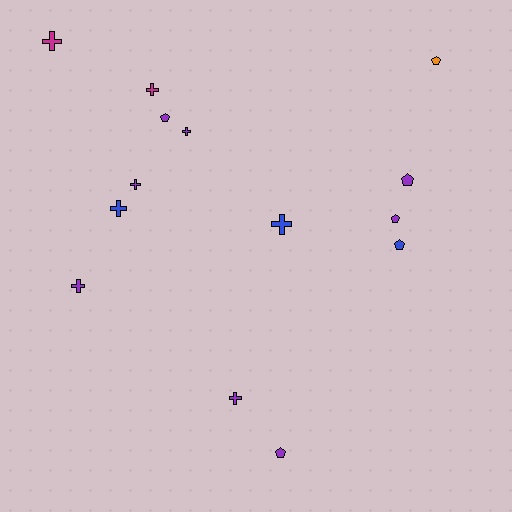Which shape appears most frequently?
Cross, with 8 objects.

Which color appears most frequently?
Purple, with 8 objects.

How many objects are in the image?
There are 14 objects.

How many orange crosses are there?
There are no orange crosses.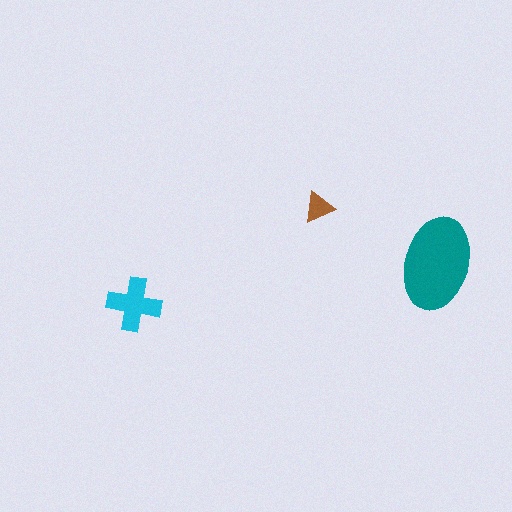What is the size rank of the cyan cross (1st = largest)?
2nd.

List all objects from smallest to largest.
The brown triangle, the cyan cross, the teal ellipse.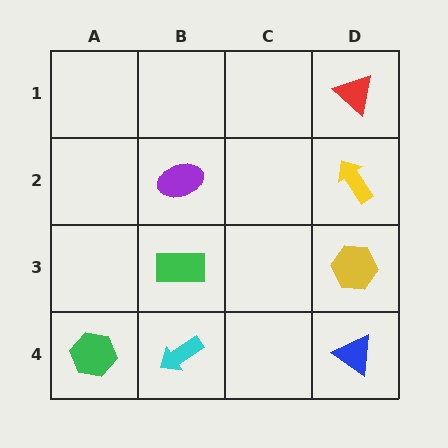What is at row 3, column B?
A green rectangle.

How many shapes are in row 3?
2 shapes.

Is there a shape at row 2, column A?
No, that cell is empty.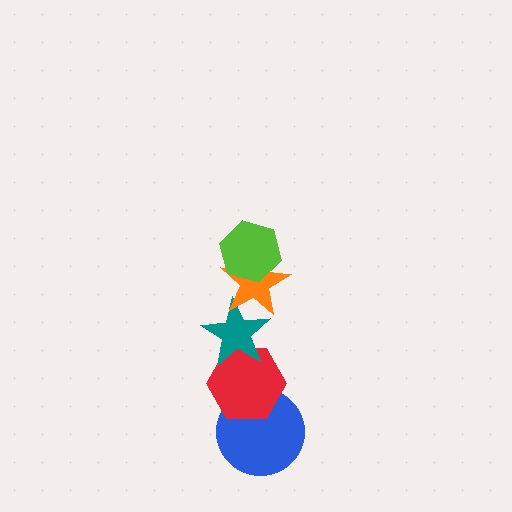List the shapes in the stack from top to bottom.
From top to bottom: the lime hexagon, the orange star, the teal star, the red hexagon, the blue circle.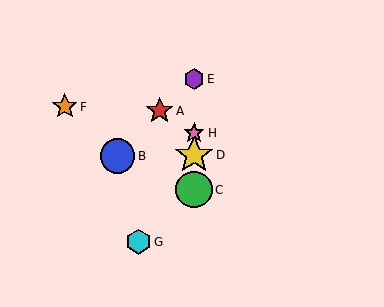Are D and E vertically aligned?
Yes, both are at x≈194.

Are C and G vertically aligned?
No, C is at x≈194 and G is at x≈138.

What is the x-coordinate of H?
Object H is at x≈194.